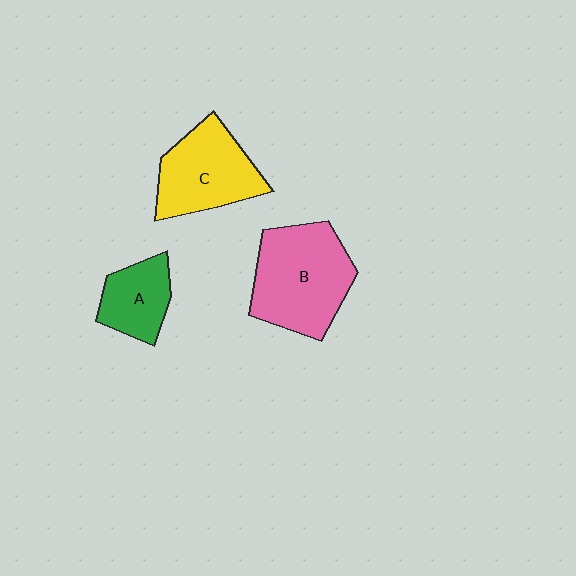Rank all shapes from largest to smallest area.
From largest to smallest: B (pink), C (yellow), A (green).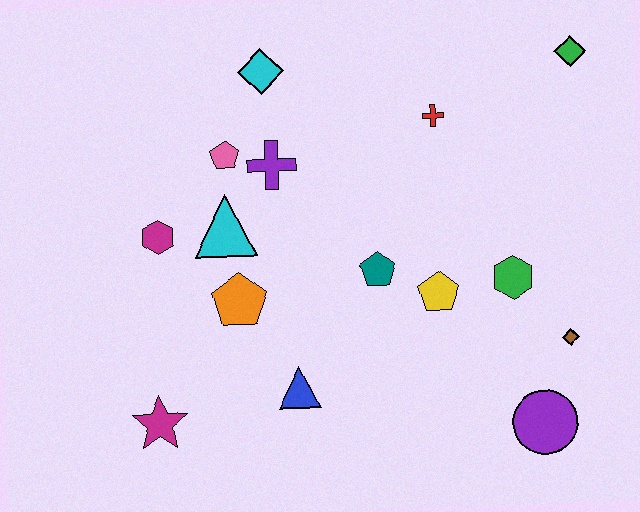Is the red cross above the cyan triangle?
Yes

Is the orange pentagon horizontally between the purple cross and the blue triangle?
No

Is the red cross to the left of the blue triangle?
No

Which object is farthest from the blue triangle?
The green diamond is farthest from the blue triangle.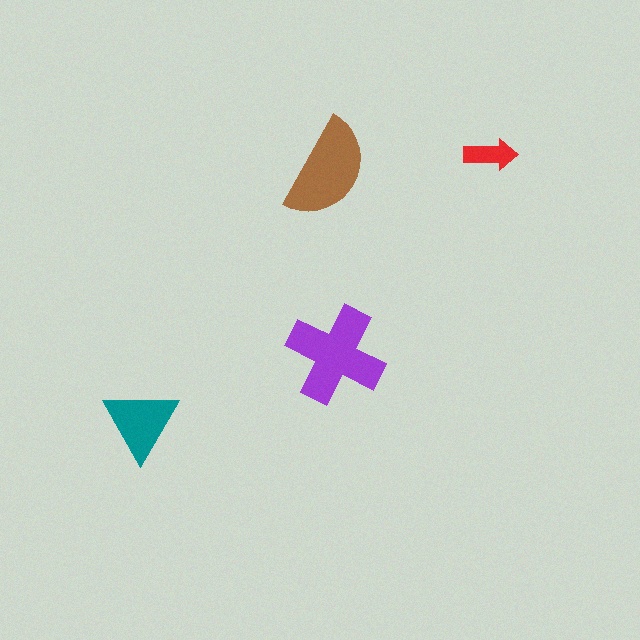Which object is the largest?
The purple cross.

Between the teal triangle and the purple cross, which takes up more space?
The purple cross.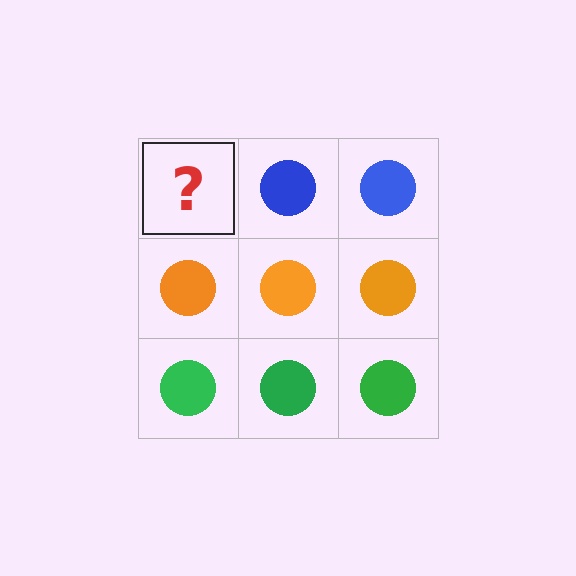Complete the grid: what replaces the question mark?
The question mark should be replaced with a blue circle.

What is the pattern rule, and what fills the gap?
The rule is that each row has a consistent color. The gap should be filled with a blue circle.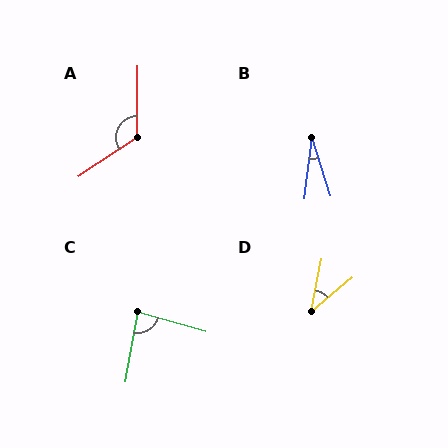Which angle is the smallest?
B, at approximately 25 degrees.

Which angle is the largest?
A, at approximately 124 degrees.